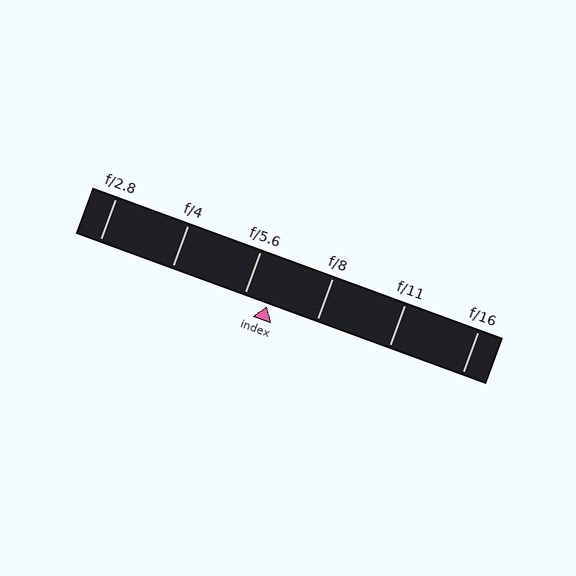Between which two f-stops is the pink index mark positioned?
The index mark is between f/5.6 and f/8.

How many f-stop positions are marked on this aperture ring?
There are 6 f-stop positions marked.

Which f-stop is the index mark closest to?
The index mark is closest to f/5.6.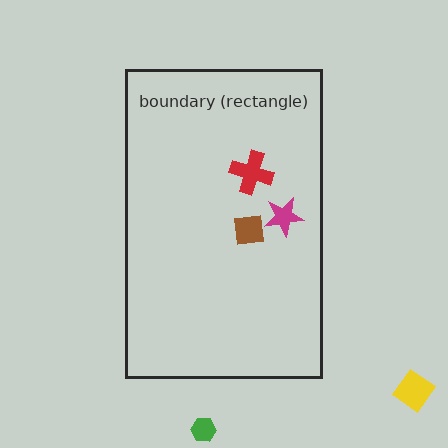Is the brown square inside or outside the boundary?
Inside.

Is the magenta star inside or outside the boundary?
Inside.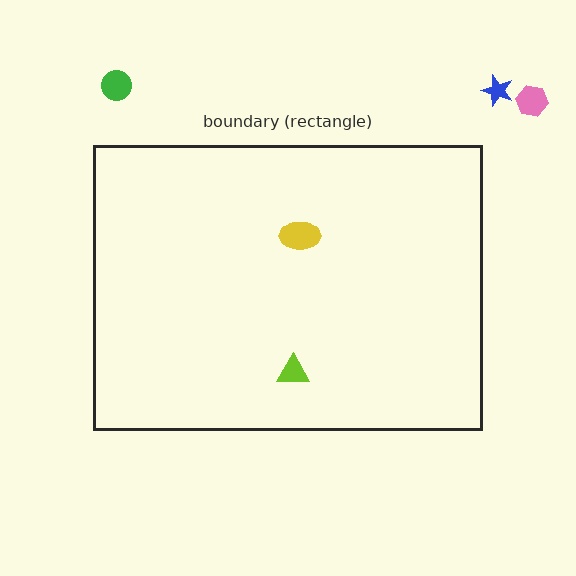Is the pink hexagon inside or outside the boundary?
Outside.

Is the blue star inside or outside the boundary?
Outside.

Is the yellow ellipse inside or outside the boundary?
Inside.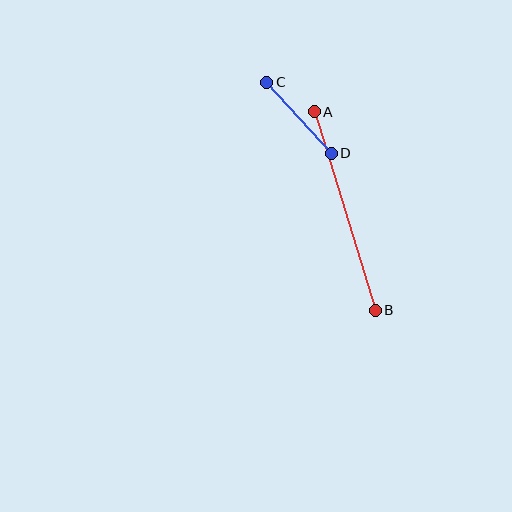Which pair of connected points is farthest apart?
Points A and B are farthest apart.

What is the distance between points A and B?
The distance is approximately 207 pixels.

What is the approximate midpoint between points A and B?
The midpoint is at approximately (345, 211) pixels.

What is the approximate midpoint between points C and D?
The midpoint is at approximately (299, 118) pixels.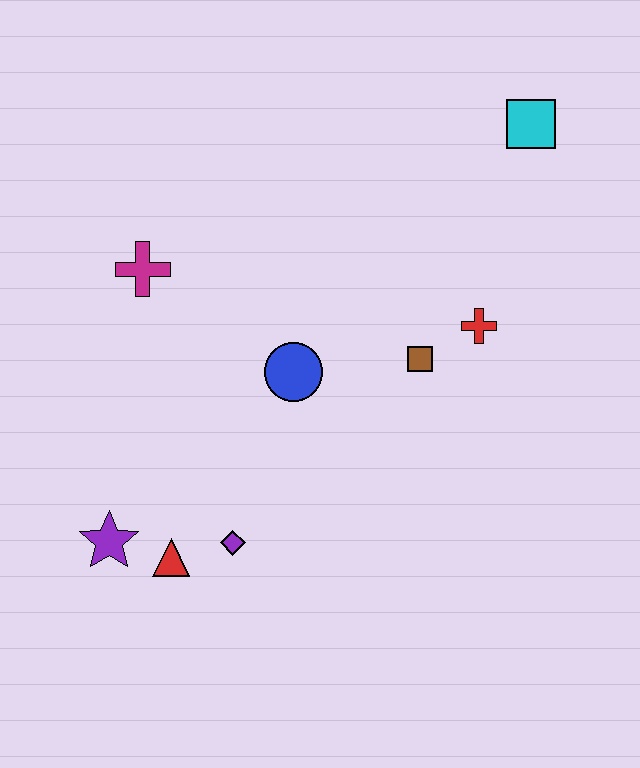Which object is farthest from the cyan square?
The purple star is farthest from the cyan square.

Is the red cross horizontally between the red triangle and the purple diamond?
No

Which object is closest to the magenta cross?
The blue circle is closest to the magenta cross.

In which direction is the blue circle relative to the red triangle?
The blue circle is above the red triangle.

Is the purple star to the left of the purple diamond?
Yes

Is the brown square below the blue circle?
No